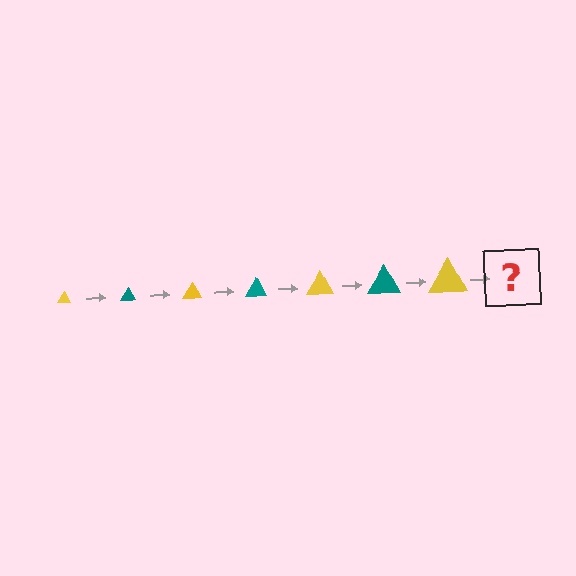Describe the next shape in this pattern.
It should be a teal triangle, larger than the previous one.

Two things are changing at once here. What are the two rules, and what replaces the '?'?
The two rules are that the triangle grows larger each step and the color cycles through yellow and teal. The '?' should be a teal triangle, larger than the previous one.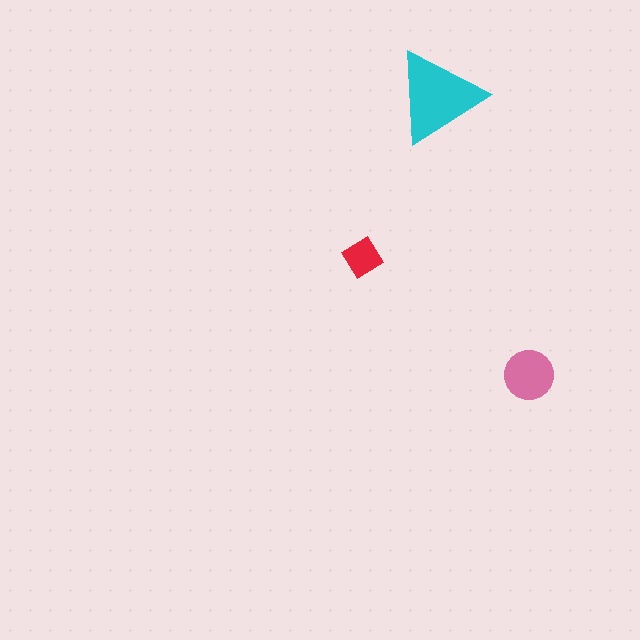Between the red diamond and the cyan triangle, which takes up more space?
The cyan triangle.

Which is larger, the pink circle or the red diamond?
The pink circle.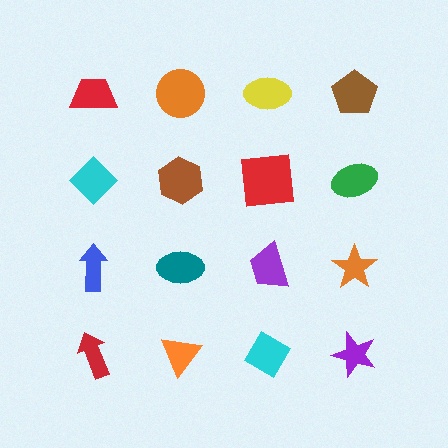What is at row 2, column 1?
A cyan diamond.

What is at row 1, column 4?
A brown pentagon.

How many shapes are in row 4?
4 shapes.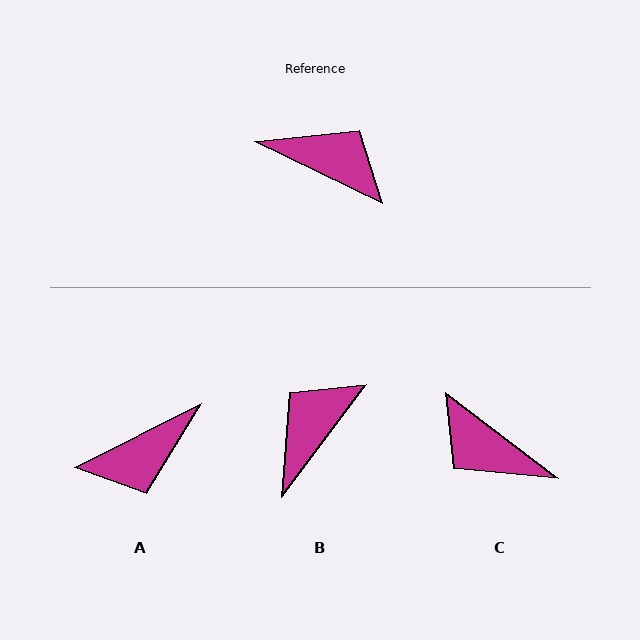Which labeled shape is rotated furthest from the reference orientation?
C, about 169 degrees away.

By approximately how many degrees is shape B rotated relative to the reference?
Approximately 79 degrees counter-clockwise.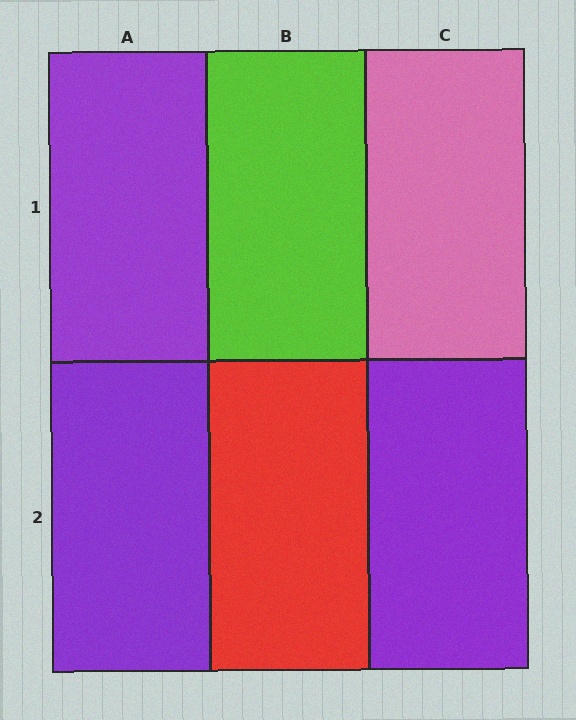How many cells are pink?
1 cell is pink.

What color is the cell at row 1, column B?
Lime.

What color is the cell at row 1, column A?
Purple.